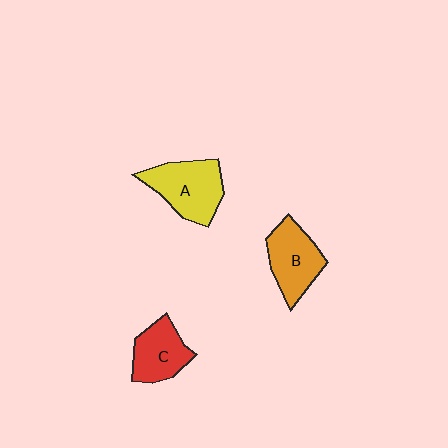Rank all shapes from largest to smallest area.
From largest to smallest: A (yellow), B (orange), C (red).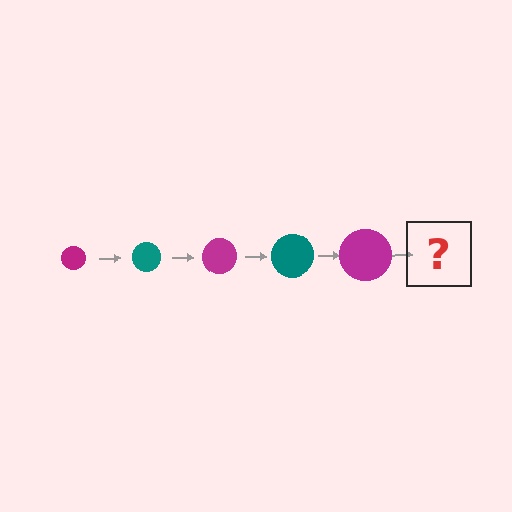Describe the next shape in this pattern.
It should be a teal circle, larger than the previous one.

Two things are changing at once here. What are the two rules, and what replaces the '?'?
The two rules are that the circle grows larger each step and the color cycles through magenta and teal. The '?' should be a teal circle, larger than the previous one.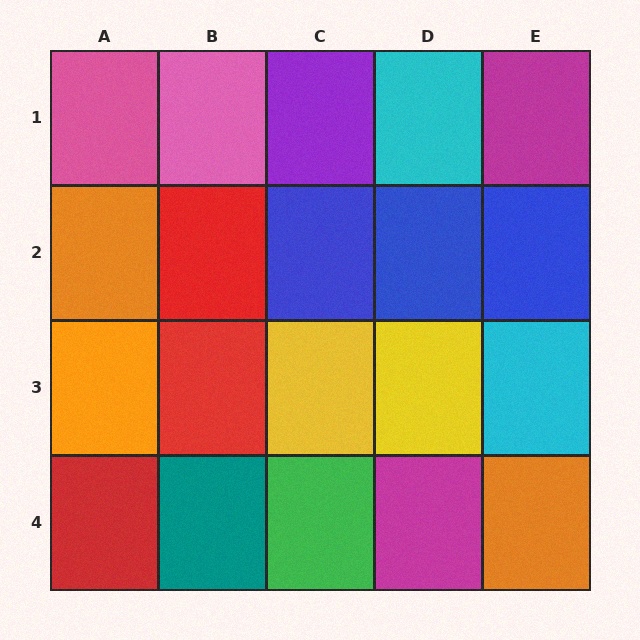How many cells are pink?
2 cells are pink.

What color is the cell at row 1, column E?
Magenta.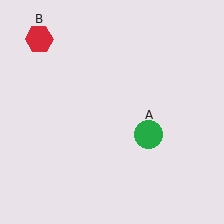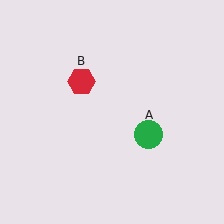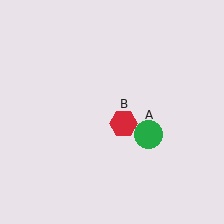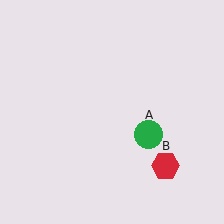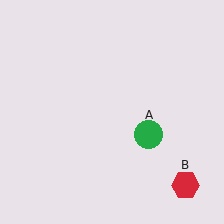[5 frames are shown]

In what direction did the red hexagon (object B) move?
The red hexagon (object B) moved down and to the right.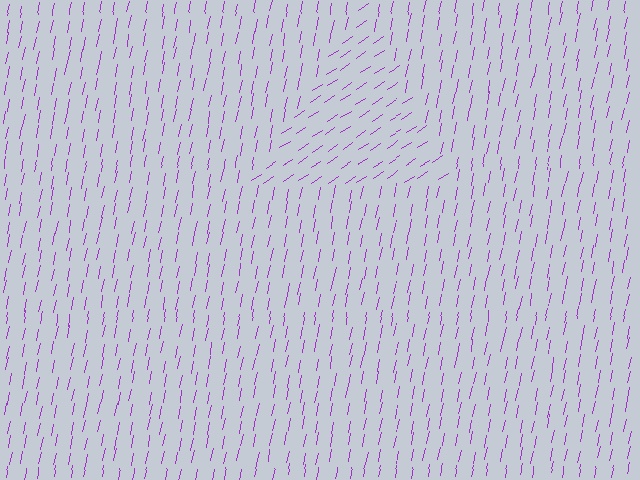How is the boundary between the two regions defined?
The boundary is defined purely by a change in line orientation (approximately 45 degrees difference). All lines are the same color and thickness.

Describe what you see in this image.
The image is filled with small purple line segments. A triangle region in the image has lines oriented differently from the surrounding lines, creating a visible texture boundary.